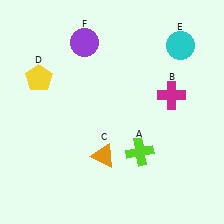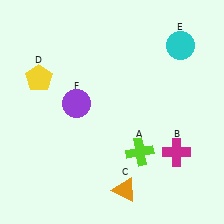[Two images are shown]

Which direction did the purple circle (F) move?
The purple circle (F) moved down.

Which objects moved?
The objects that moved are: the magenta cross (B), the orange triangle (C), the purple circle (F).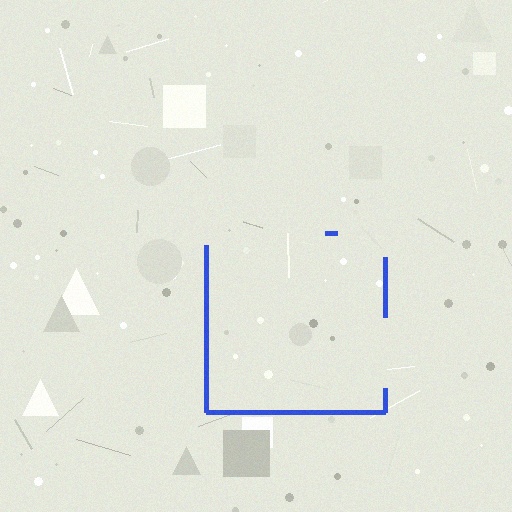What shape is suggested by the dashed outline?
The dashed outline suggests a square.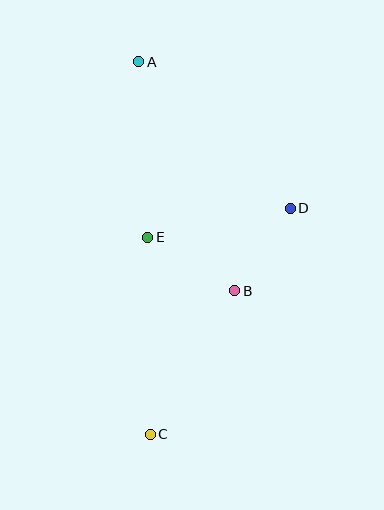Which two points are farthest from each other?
Points A and C are farthest from each other.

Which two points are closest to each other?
Points B and D are closest to each other.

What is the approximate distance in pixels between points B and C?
The distance between B and C is approximately 167 pixels.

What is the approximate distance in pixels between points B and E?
The distance between B and E is approximately 102 pixels.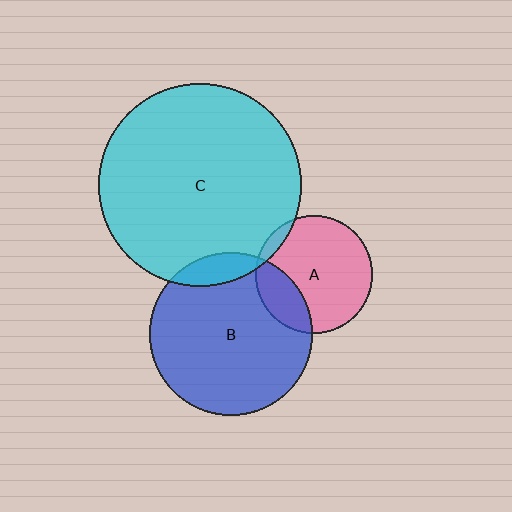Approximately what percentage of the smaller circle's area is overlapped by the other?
Approximately 20%.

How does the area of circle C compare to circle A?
Approximately 3.0 times.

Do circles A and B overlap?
Yes.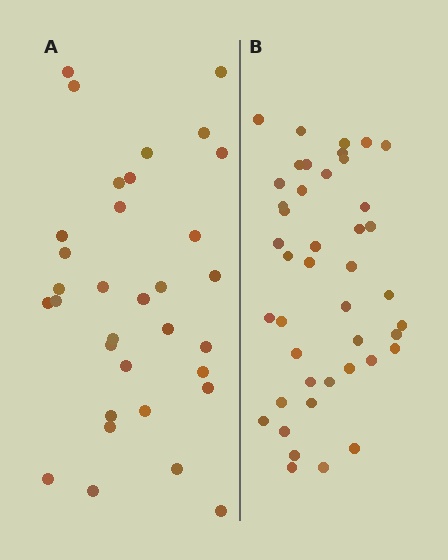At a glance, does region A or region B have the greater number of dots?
Region B (the right region) has more dots.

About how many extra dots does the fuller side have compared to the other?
Region B has roughly 10 or so more dots than region A.